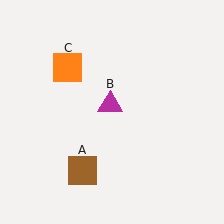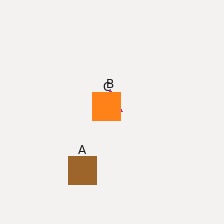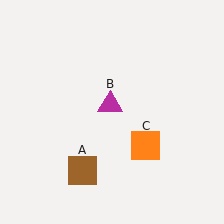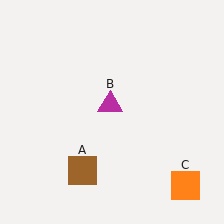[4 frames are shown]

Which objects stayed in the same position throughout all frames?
Brown square (object A) and magenta triangle (object B) remained stationary.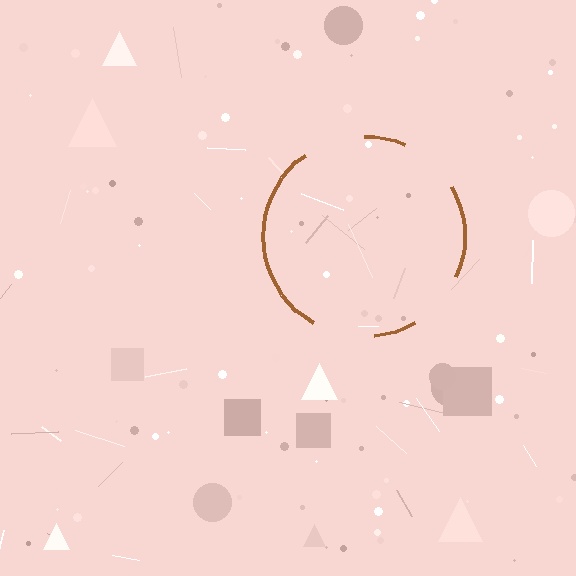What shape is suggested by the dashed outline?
The dashed outline suggests a circle.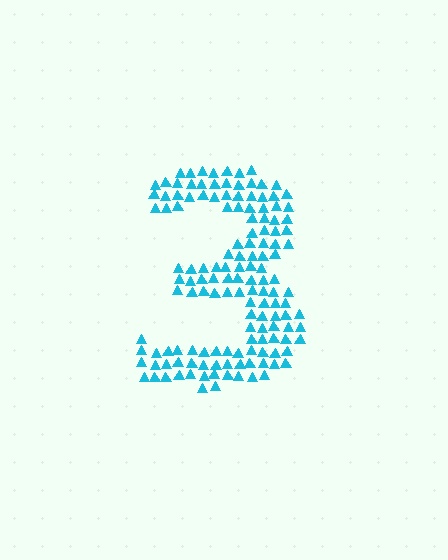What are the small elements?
The small elements are triangles.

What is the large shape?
The large shape is the digit 3.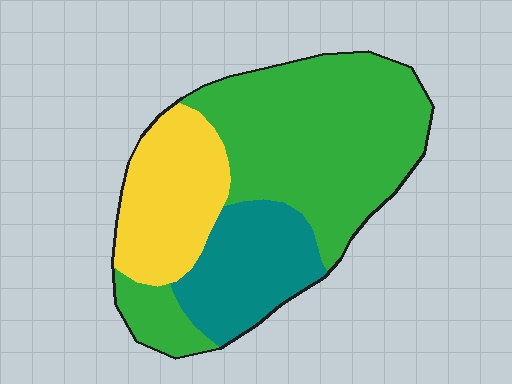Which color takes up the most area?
Green, at roughly 55%.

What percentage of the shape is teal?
Teal takes up about one fifth (1/5) of the shape.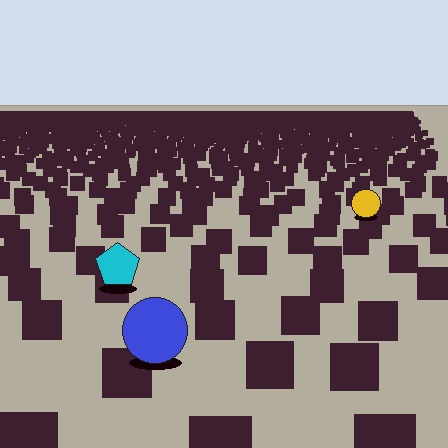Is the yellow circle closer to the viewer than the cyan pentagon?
No. The cyan pentagon is closer — you can tell from the texture gradient: the ground texture is coarser near it.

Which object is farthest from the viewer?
The yellow circle is farthest from the viewer. It appears smaller and the ground texture around it is denser.